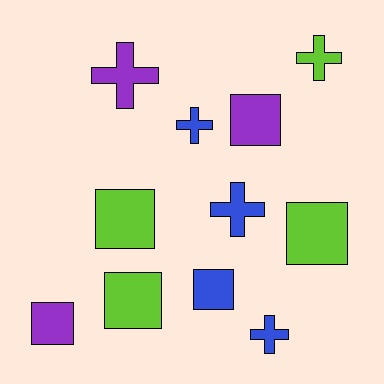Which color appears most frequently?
Lime, with 4 objects.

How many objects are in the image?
There are 11 objects.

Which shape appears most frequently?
Square, with 6 objects.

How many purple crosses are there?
There is 1 purple cross.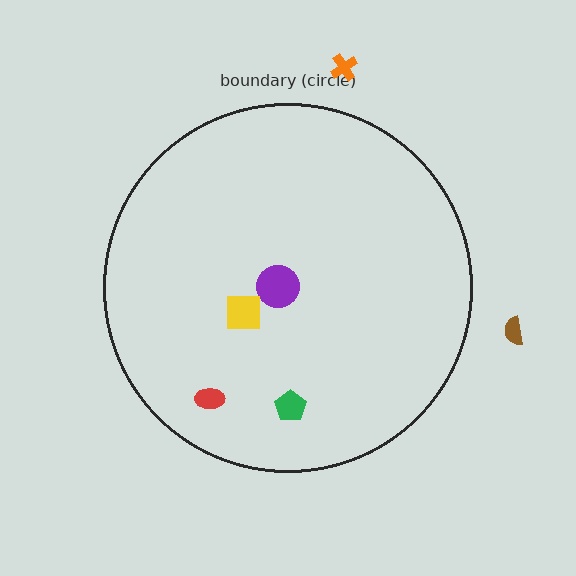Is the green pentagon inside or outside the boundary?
Inside.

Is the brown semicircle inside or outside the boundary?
Outside.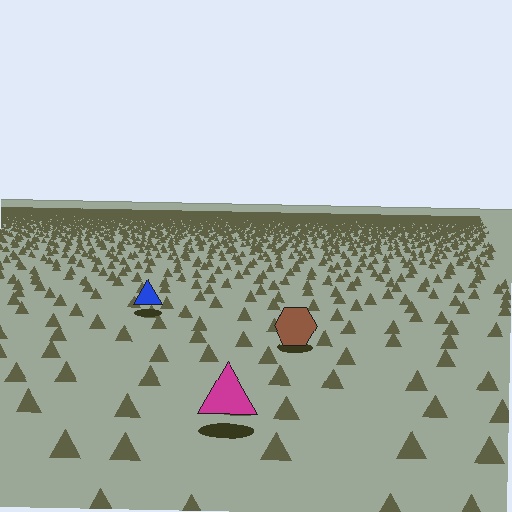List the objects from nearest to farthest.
From nearest to farthest: the magenta triangle, the brown hexagon, the blue triangle.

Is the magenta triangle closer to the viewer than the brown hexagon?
Yes. The magenta triangle is closer — you can tell from the texture gradient: the ground texture is coarser near it.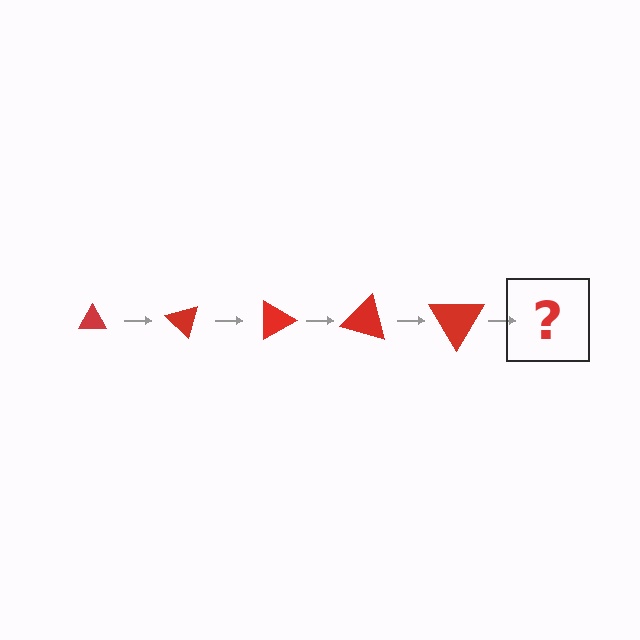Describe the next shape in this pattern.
It should be a triangle, larger than the previous one and rotated 225 degrees from the start.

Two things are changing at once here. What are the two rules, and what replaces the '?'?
The two rules are that the triangle grows larger each step and it rotates 45 degrees each step. The '?' should be a triangle, larger than the previous one and rotated 225 degrees from the start.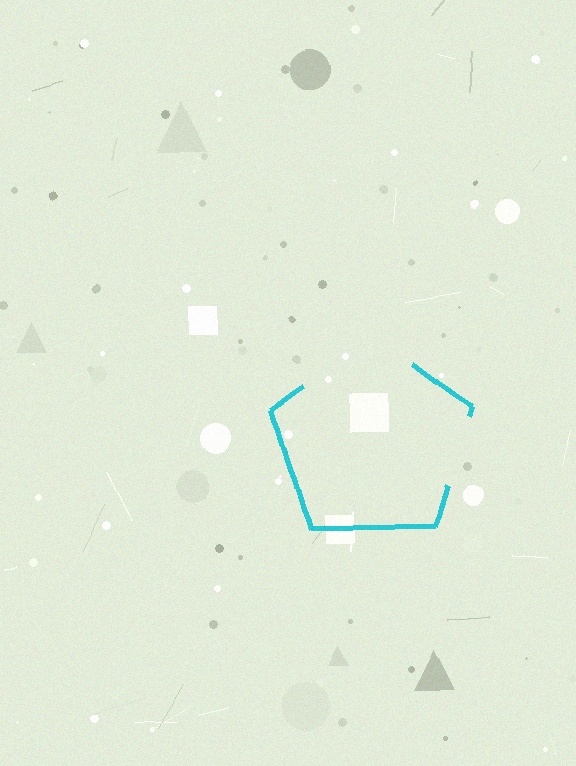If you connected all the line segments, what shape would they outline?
They would outline a pentagon.